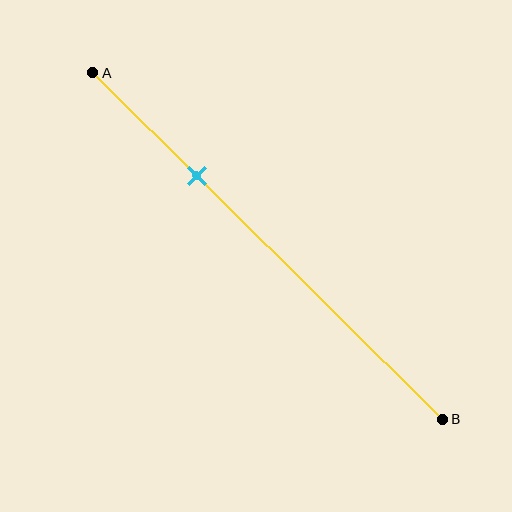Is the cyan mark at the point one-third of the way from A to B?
No, the mark is at about 30% from A, not at the 33% one-third point.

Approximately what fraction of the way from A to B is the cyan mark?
The cyan mark is approximately 30% of the way from A to B.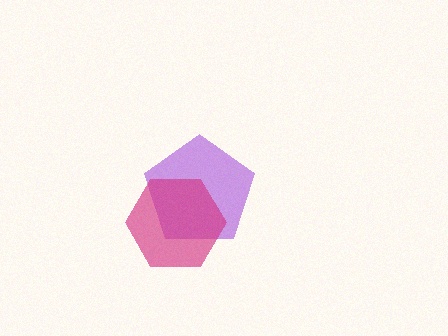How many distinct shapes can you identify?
There are 2 distinct shapes: a purple pentagon, a magenta hexagon.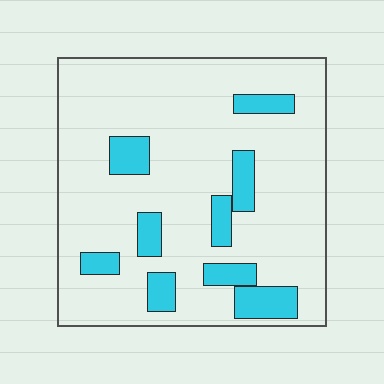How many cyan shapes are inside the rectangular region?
9.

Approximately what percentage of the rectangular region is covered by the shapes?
Approximately 15%.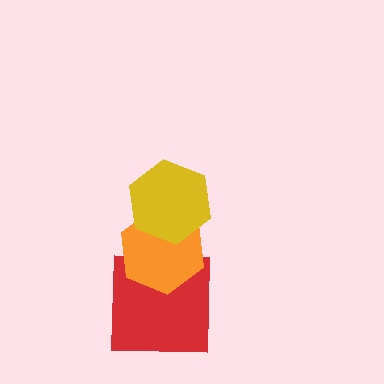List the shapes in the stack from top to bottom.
From top to bottom: the yellow hexagon, the orange hexagon, the red square.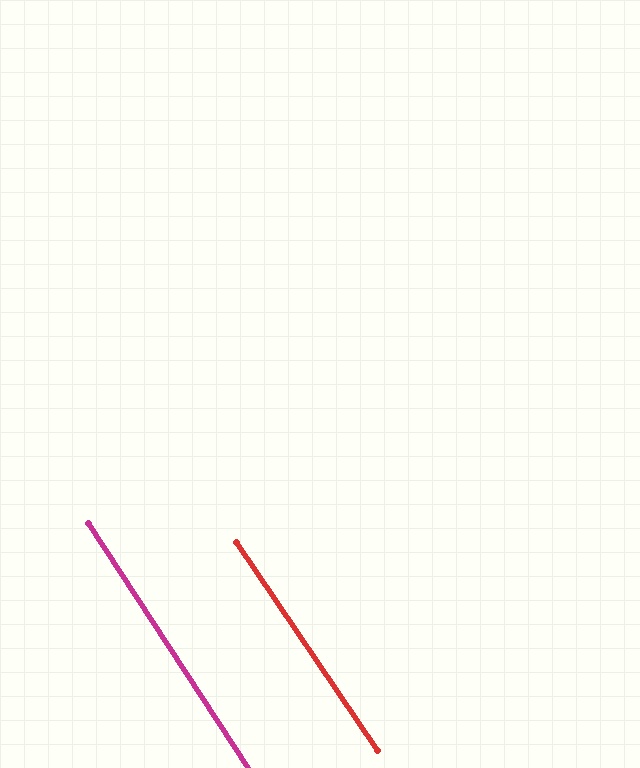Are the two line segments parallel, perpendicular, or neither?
Parallel — their directions differ by only 1.1°.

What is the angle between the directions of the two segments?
Approximately 1 degree.